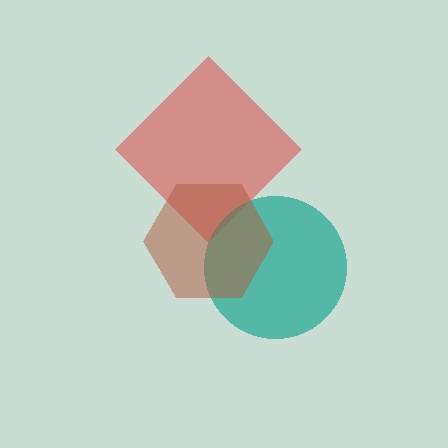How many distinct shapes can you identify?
There are 3 distinct shapes: a red diamond, a teal circle, a brown hexagon.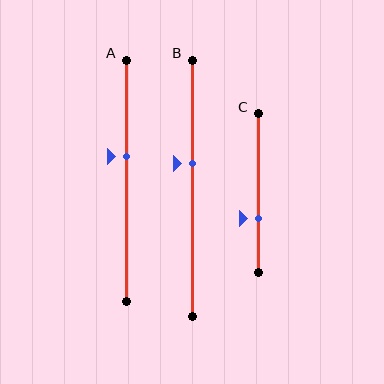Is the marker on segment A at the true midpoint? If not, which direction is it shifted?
No, the marker on segment A is shifted upward by about 10% of the segment length.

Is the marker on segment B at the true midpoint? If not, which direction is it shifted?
No, the marker on segment B is shifted upward by about 10% of the segment length.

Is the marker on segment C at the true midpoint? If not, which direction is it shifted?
No, the marker on segment C is shifted downward by about 16% of the segment length.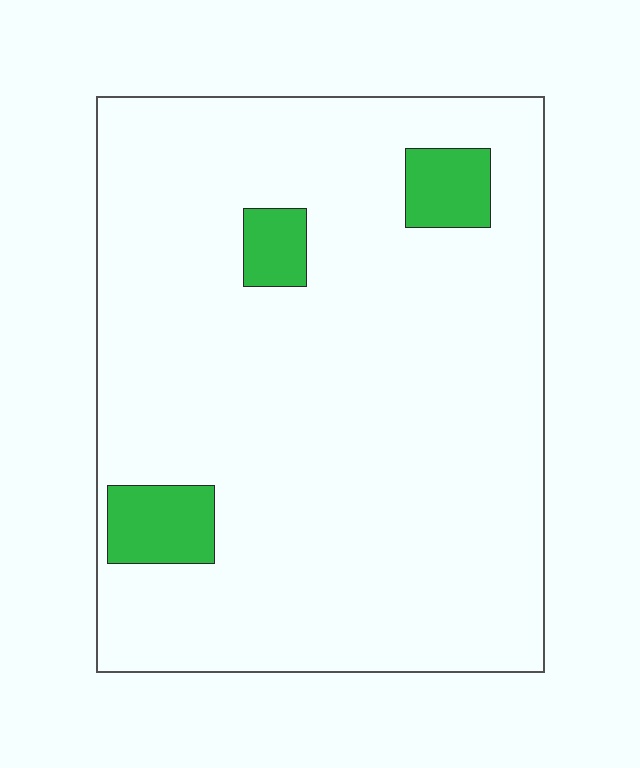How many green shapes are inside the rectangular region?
3.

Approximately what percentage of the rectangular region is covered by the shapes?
Approximately 10%.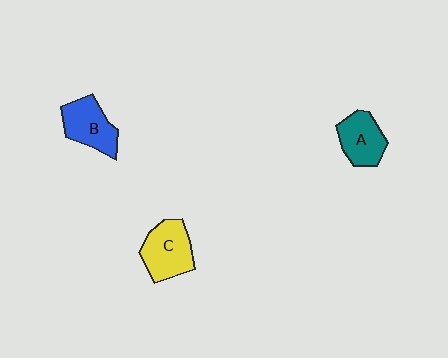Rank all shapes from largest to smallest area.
From largest to smallest: C (yellow), B (blue), A (teal).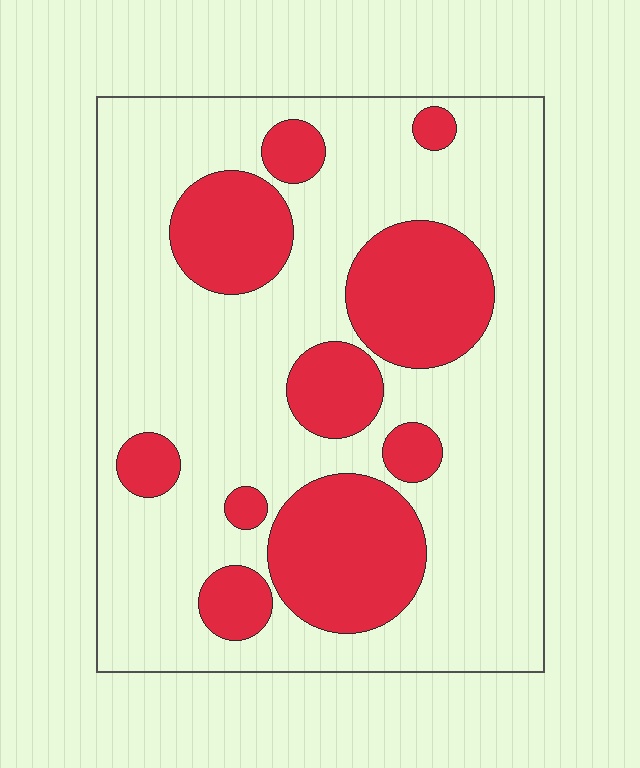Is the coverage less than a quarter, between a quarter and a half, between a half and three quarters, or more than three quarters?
Between a quarter and a half.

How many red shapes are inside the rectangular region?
10.